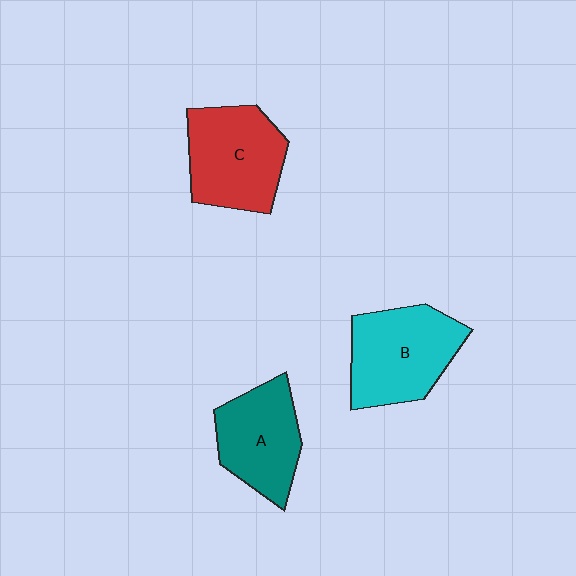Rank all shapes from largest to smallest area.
From largest to smallest: B (cyan), C (red), A (teal).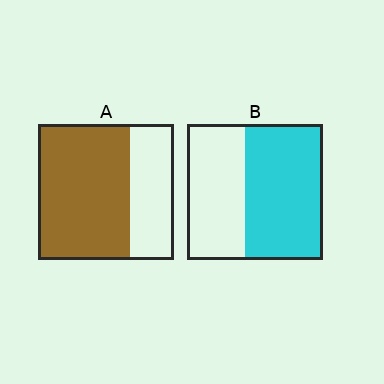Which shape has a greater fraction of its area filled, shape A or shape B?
Shape A.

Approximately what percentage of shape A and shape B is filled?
A is approximately 70% and B is approximately 55%.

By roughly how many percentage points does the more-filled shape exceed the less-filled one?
By roughly 10 percentage points (A over B).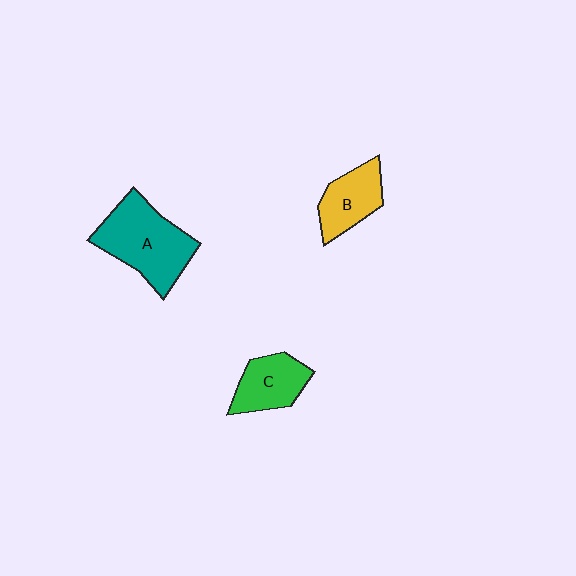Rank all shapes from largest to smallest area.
From largest to smallest: A (teal), C (green), B (yellow).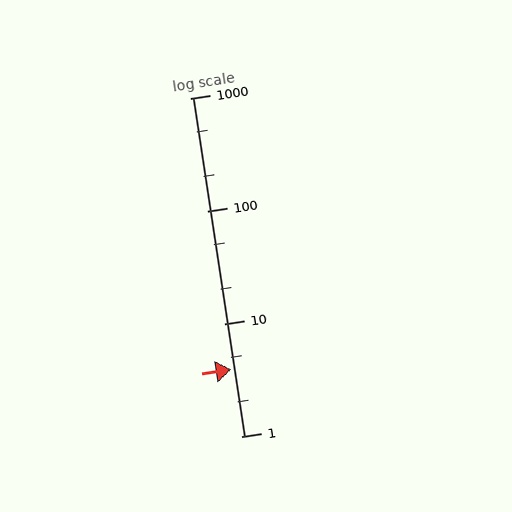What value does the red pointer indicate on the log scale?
The pointer indicates approximately 3.9.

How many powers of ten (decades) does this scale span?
The scale spans 3 decades, from 1 to 1000.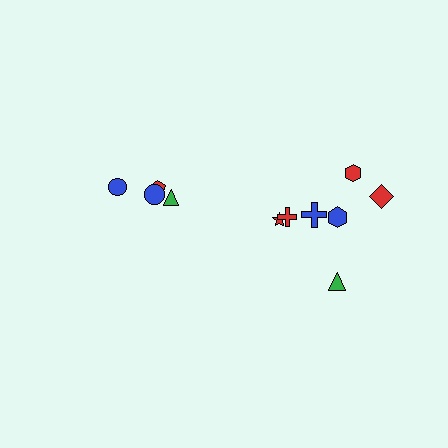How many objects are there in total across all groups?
There are 11 objects.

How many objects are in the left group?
There are 4 objects.